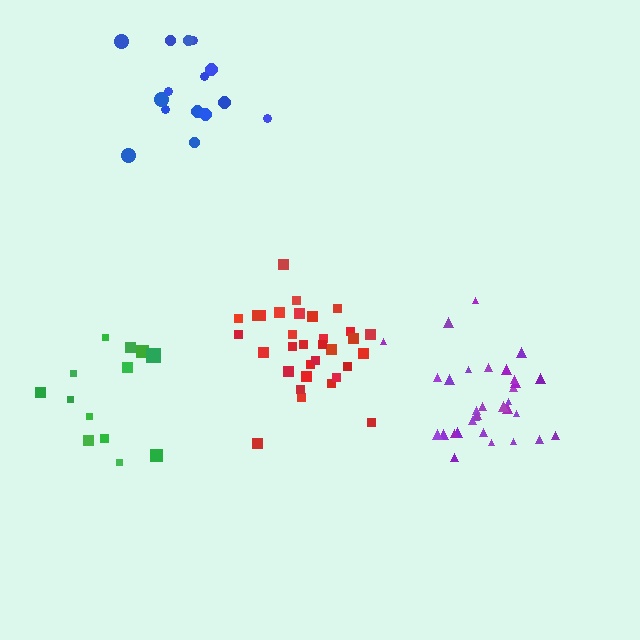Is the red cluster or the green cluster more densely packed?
Red.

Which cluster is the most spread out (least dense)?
Green.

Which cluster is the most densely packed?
Purple.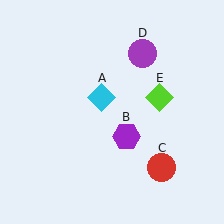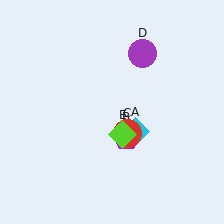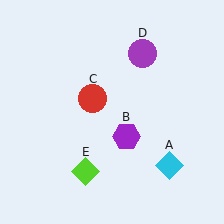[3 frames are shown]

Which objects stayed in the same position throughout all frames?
Purple hexagon (object B) and purple circle (object D) remained stationary.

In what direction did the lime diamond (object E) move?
The lime diamond (object E) moved down and to the left.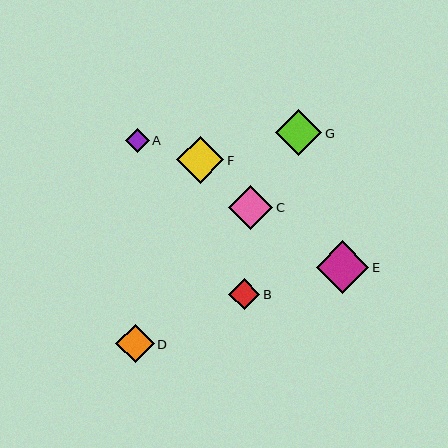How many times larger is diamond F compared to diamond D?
Diamond F is approximately 1.2 times the size of diamond D.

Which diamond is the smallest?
Diamond A is the smallest with a size of approximately 24 pixels.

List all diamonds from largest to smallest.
From largest to smallest: E, F, G, C, D, B, A.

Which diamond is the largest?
Diamond E is the largest with a size of approximately 52 pixels.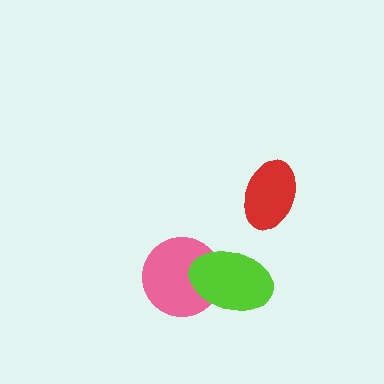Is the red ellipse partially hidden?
No, no other shape covers it.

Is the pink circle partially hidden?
Yes, it is partially covered by another shape.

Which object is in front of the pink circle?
The lime ellipse is in front of the pink circle.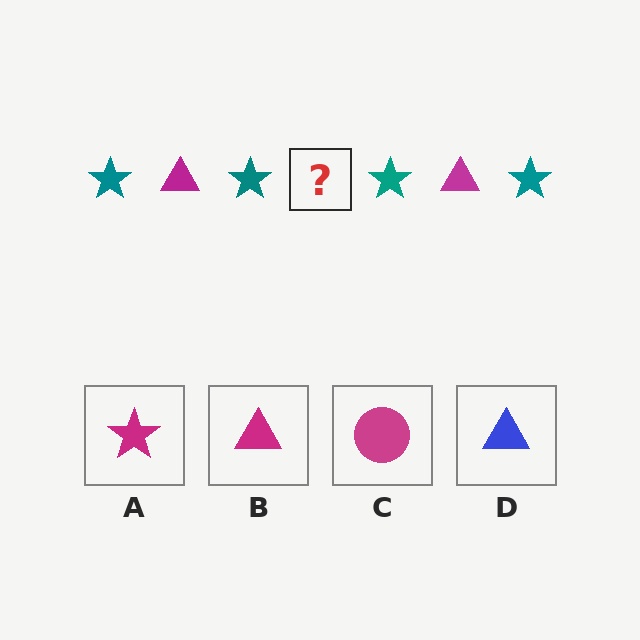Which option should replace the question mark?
Option B.